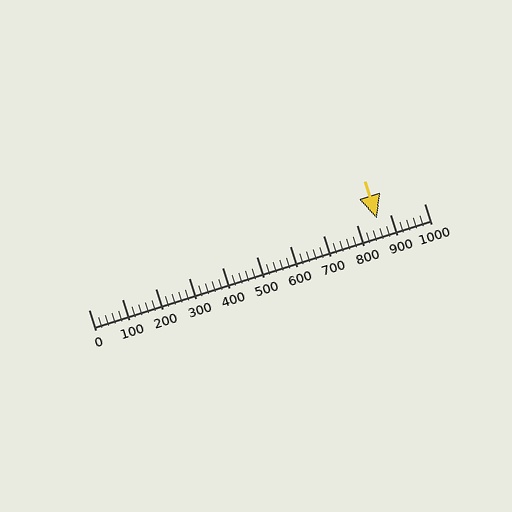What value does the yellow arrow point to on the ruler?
The yellow arrow points to approximately 860.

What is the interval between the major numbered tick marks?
The major tick marks are spaced 100 units apart.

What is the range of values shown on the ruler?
The ruler shows values from 0 to 1000.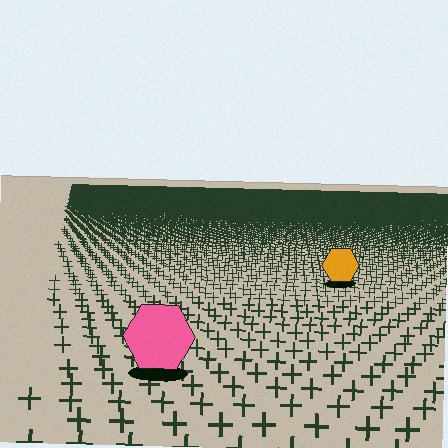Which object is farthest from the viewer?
The orange hexagon is farthest from the viewer. It appears smaller and the ground texture around it is denser.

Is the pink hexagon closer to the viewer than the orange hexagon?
Yes. The pink hexagon is closer — you can tell from the texture gradient: the ground texture is coarser near it.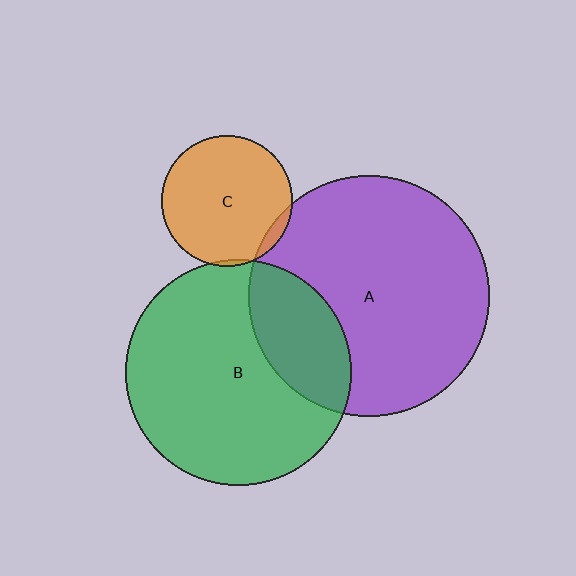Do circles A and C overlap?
Yes.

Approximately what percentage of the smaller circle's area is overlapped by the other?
Approximately 5%.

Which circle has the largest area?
Circle A (purple).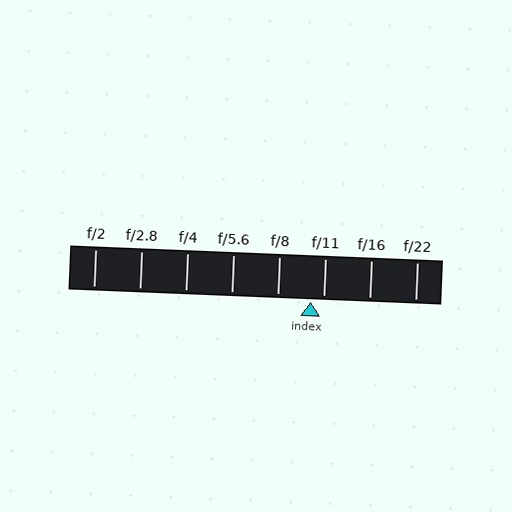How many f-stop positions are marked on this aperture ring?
There are 8 f-stop positions marked.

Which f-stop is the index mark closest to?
The index mark is closest to f/11.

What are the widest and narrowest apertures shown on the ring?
The widest aperture shown is f/2 and the narrowest is f/22.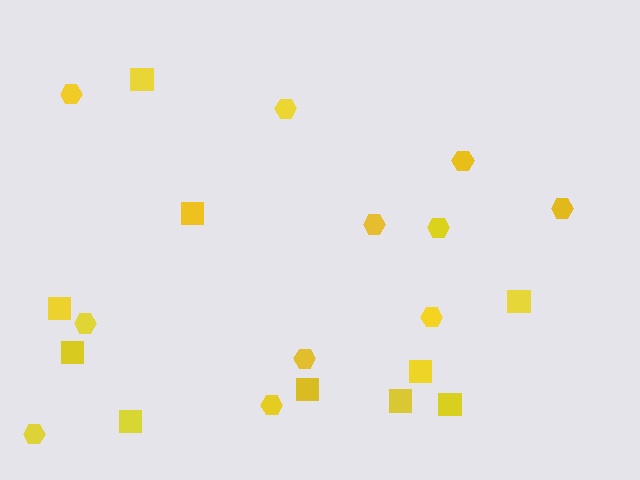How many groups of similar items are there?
There are 2 groups: one group of hexagons (11) and one group of squares (10).